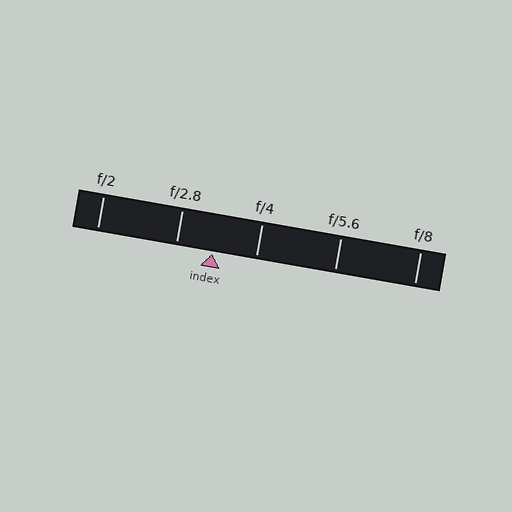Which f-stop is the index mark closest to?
The index mark is closest to f/2.8.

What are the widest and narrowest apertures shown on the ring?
The widest aperture shown is f/2 and the narrowest is f/8.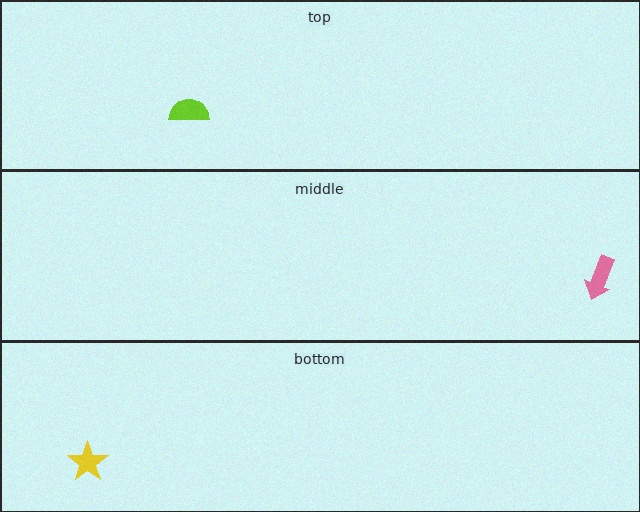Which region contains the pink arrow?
The middle region.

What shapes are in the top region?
The lime semicircle.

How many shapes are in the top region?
1.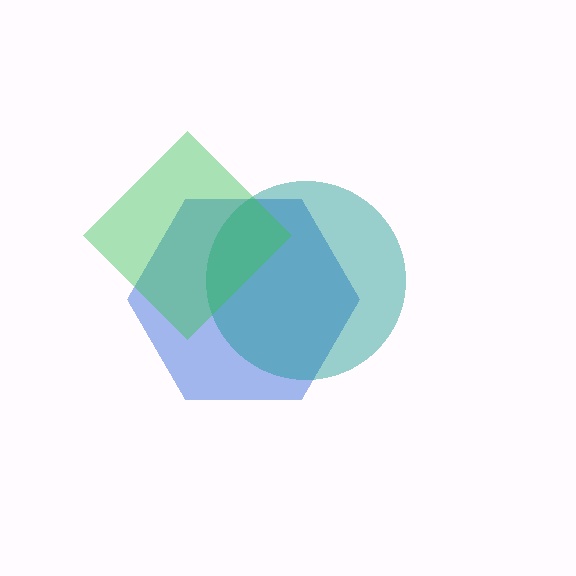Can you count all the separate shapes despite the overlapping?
Yes, there are 3 separate shapes.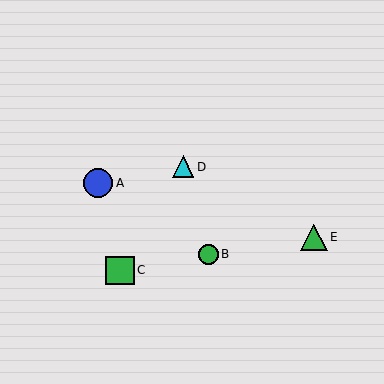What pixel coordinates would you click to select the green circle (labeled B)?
Click at (208, 254) to select the green circle B.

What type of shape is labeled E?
Shape E is a green triangle.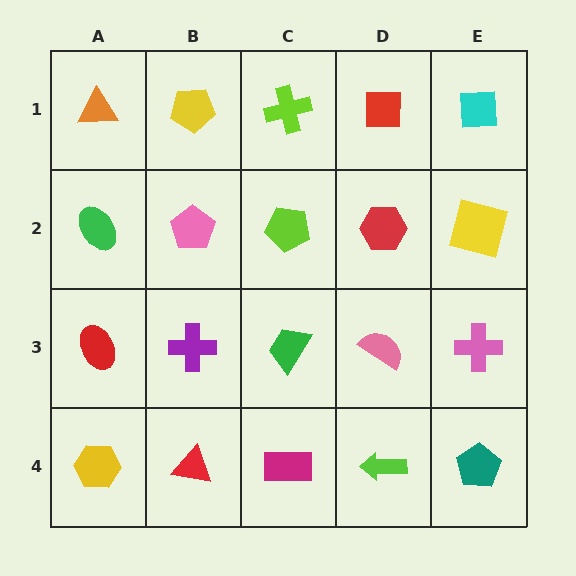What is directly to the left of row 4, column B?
A yellow hexagon.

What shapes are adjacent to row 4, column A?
A red ellipse (row 3, column A), a red triangle (row 4, column B).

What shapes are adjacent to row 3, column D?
A red hexagon (row 2, column D), a lime arrow (row 4, column D), a green trapezoid (row 3, column C), a pink cross (row 3, column E).